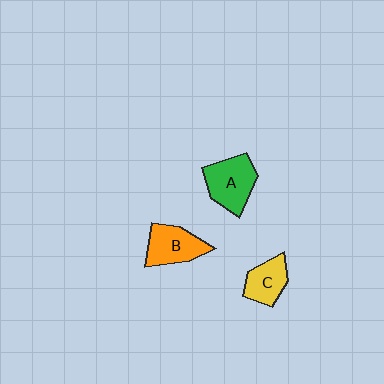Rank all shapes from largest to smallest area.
From largest to smallest: A (green), B (orange), C (yellow).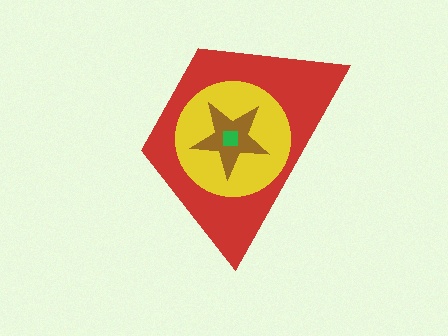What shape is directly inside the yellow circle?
The brown star.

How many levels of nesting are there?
4.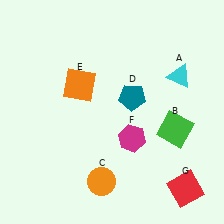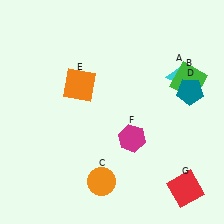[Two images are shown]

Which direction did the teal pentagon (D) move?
The teal pentagon (D) moved right.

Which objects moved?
The objects that moved are: the green square (B), the teal pentagon (D).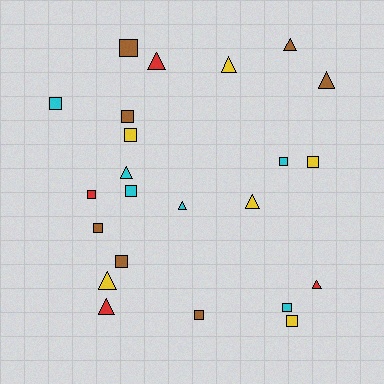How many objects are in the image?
There are 23 objects.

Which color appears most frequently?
Brown, with 7 objects.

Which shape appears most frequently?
Square, with 13 objects.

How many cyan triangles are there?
There are 2 cyan triangles.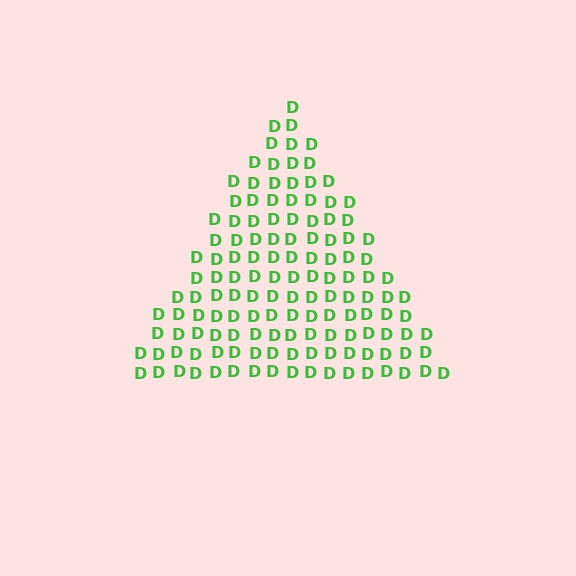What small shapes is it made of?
It is made of small letter D's.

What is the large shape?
The large shape is a triangle.